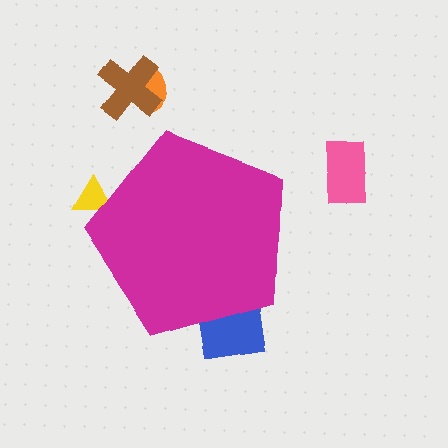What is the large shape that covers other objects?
A magenta pentagon.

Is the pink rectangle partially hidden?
No, the pink rectangle is fully visible.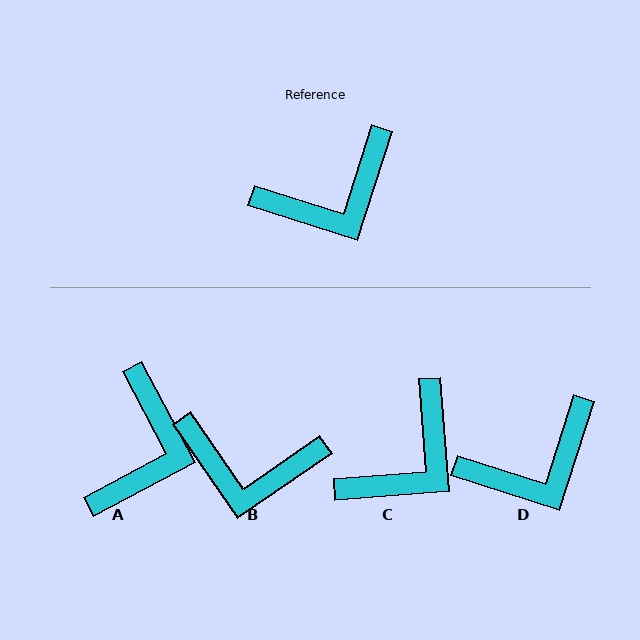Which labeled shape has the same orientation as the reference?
D.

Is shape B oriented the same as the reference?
No, it is off by about 38 degrees.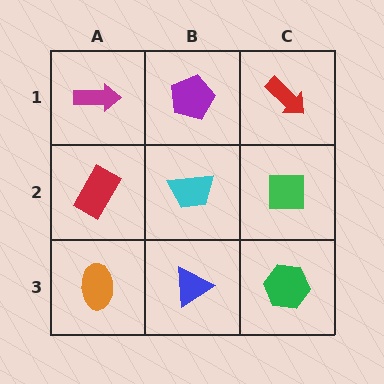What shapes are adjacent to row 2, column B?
A purple pentagon (row 1, column B), a blue triangle (row 3, column B), a red rectangle (row 2, column A), a green square (row 2, column C).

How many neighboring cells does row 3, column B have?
3.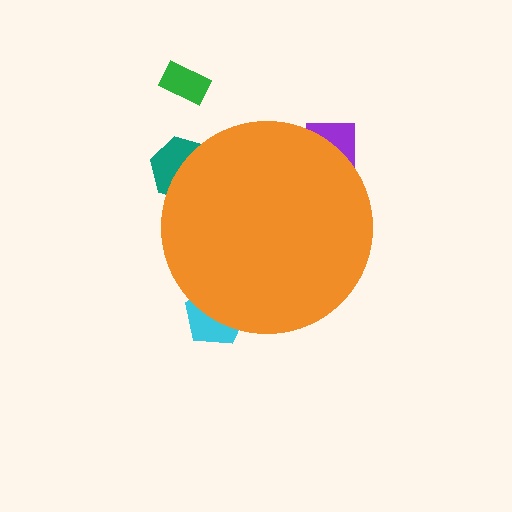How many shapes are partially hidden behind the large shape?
3 shapes are partially hidden.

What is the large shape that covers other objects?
An orange circle.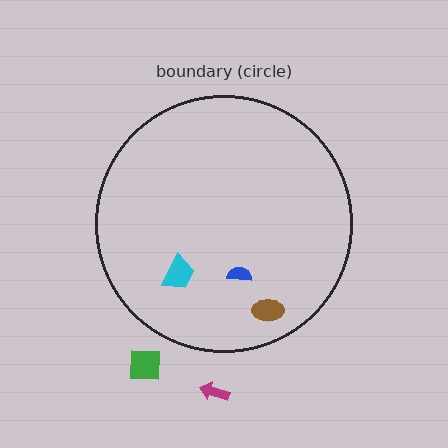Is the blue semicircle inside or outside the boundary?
Inside.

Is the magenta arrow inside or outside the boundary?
Outside.